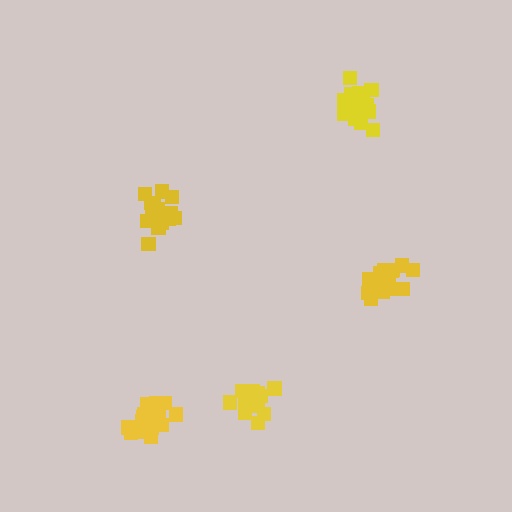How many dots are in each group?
Group 1: 16 dots, Group 2: 19 dots, Group 3: 19 dots, Group 4: 17 dots, Group 5: 20 dots (91 total).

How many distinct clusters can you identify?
There are 5 distinct clusters.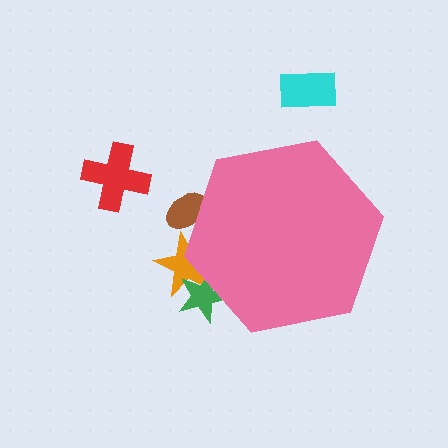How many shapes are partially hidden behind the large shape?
3 shapes are partially hidden.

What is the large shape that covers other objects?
A pink hexagon.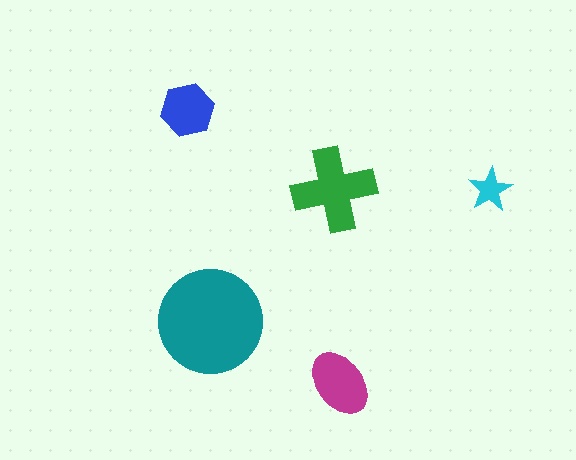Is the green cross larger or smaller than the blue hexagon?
Larger.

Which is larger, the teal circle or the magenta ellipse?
The teal circle.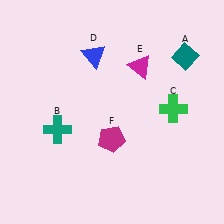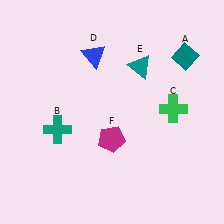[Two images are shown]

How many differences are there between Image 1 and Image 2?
There is 1 difference between the two images.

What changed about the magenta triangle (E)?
In Image 1, E is magenta. In Image 2, it changed to teal.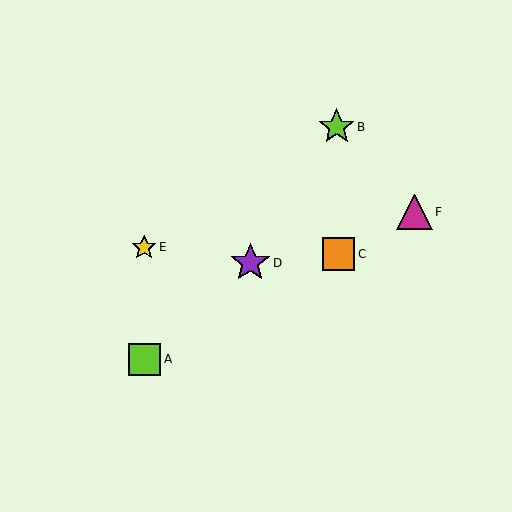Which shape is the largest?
The purple star (labeled D) is the largest.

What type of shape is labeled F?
Shape F is a magenta triangle.